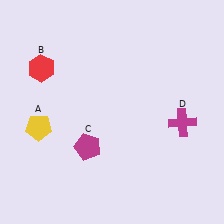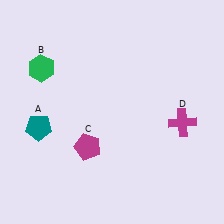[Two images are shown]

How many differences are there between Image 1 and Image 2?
There are 2 differences between the two images.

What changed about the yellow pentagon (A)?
In Image 1, A is yellow. In Image 2, it changed to teal.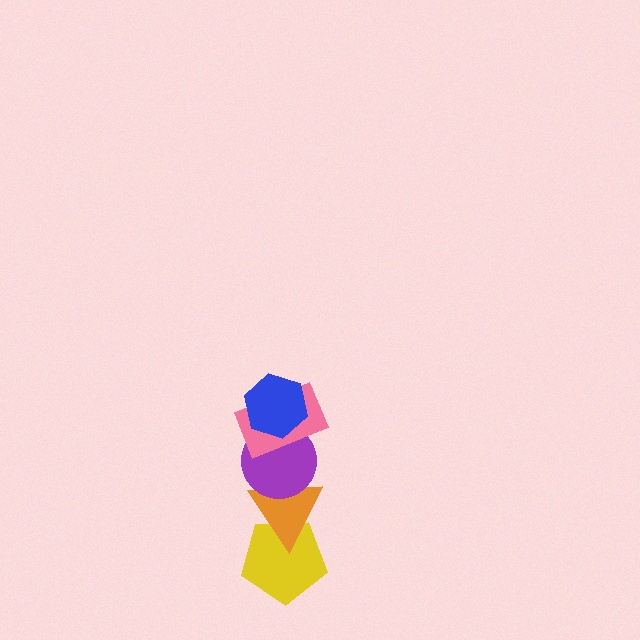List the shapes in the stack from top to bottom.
From top to bottom: the blue hexagon, the pink rectangle, the purple circle, the orange triangle, the yellow pentagon.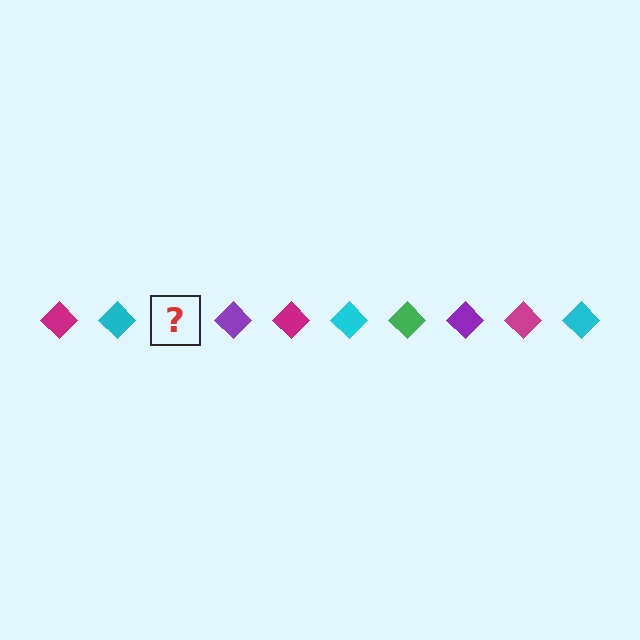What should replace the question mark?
The question mark should be replaced with a green diamond.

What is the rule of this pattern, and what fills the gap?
The rule is that the pattern cycles through magenta, cyan, green, purple diamonds. The gap should be filled with a green diamond.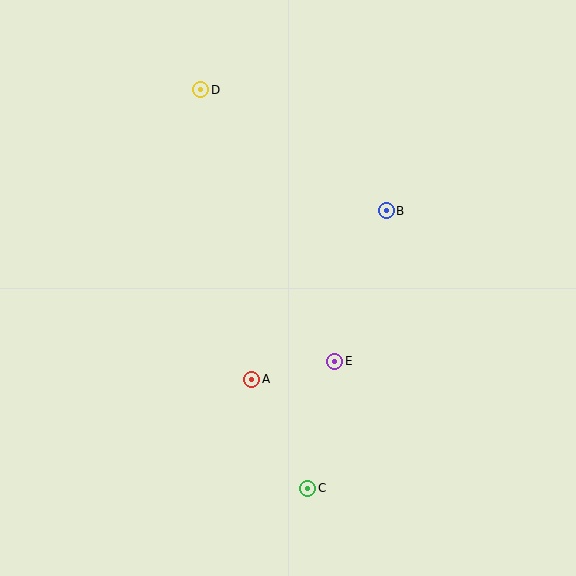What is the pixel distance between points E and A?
The distance between E and A is 85 pixels.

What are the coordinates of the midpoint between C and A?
The midpoint between C and A is at (280, 434).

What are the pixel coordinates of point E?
Point E is at (335, 361).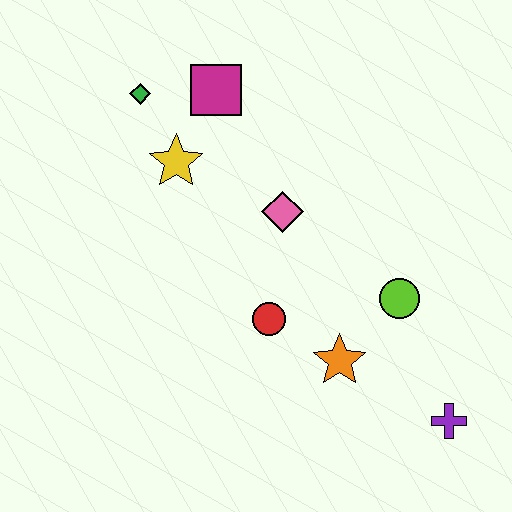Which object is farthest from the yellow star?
The purple cross is farthest from the yellow star.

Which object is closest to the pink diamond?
The red circle is closest to the pink diamond.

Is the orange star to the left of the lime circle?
Yes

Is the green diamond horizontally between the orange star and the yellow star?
No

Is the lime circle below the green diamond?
Yes